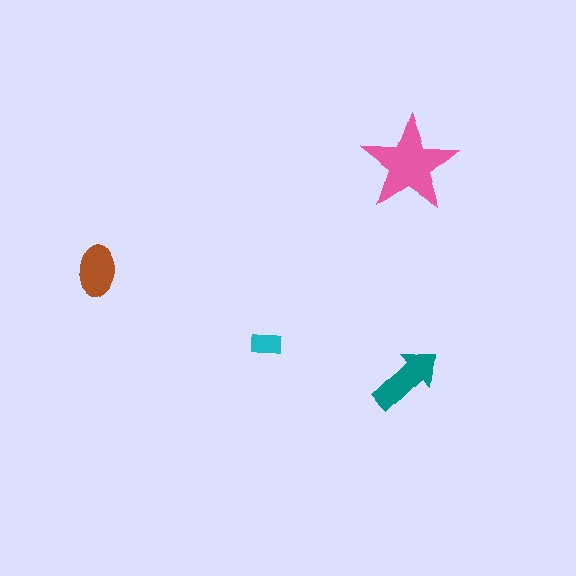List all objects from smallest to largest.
The cyan rectangle, the brown ellipse, the teal arrow, the pink star.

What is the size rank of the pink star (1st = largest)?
1st.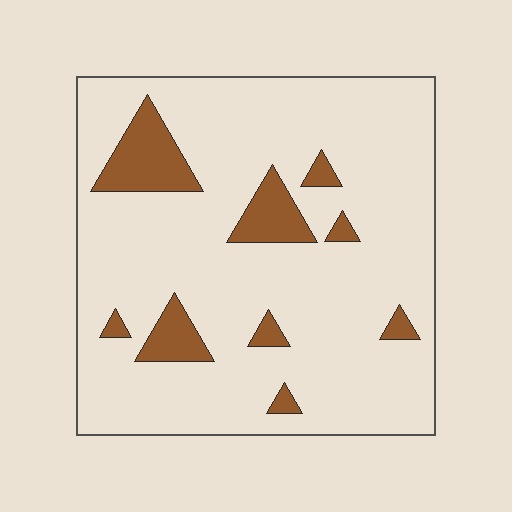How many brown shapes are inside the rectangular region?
9.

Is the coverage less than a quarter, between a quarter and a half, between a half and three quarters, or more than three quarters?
Less than a quarter.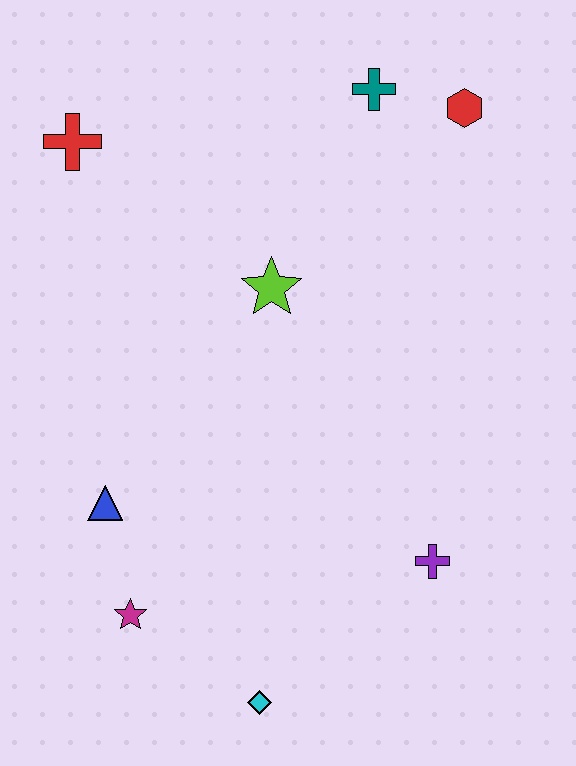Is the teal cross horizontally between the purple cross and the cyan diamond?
Yes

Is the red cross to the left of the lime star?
Yes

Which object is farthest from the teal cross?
The cyan diamond is farthest from the teal cross.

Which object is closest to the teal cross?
The red hexagon is closest to the teal cross.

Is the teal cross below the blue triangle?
No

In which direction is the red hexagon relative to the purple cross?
The red hexagon is above the purple cross.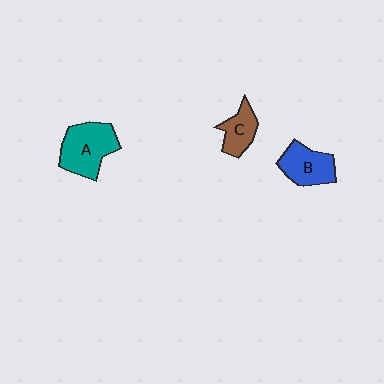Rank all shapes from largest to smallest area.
From largest to smallest: A (teal), B (blue), C (brown).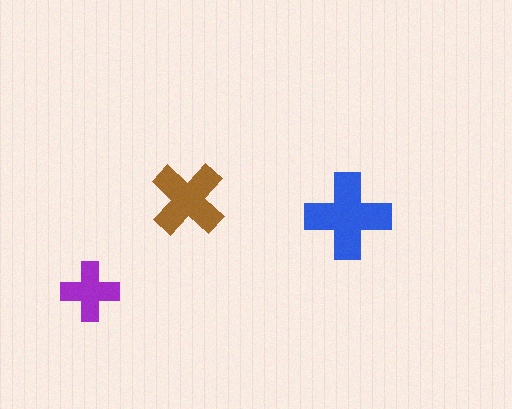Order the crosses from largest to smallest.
the blue one, the brown one, the purple one.